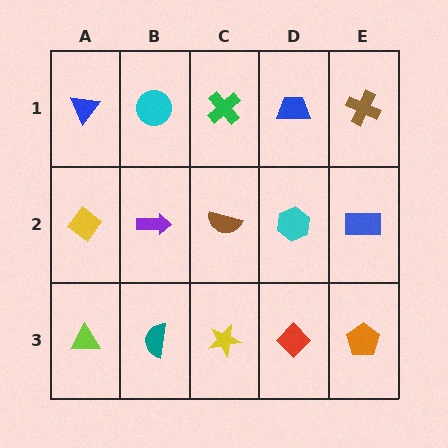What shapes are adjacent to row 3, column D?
A cyan hexagon (row 2, column D), a yellow star (row 3, column C), an orange pentagon (row 3, column E).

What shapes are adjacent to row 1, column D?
A cyan hexagon (row 2, column D), a green cross (row 1, column C), a brown cross (row 1, column E).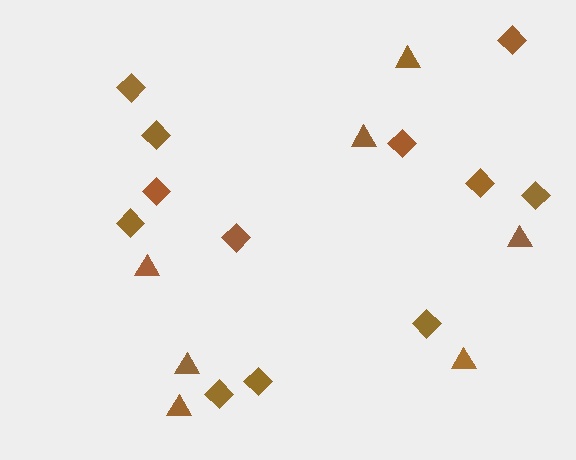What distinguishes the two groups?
There are 2 groups: one group of triangles (7) and one group of diamonds (12).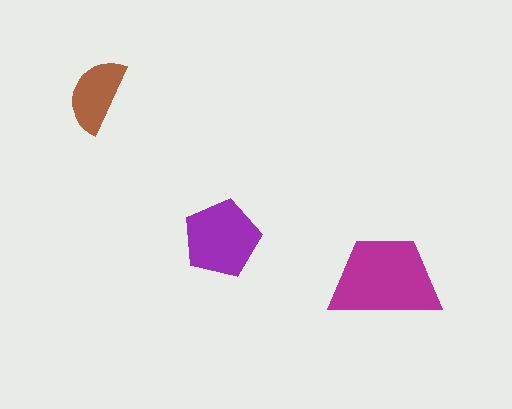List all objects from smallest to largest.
The brown semicircle, the purple pentagon, the magenta trapezoid.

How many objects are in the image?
There are 3 objects in the image.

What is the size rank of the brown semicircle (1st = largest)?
3rd.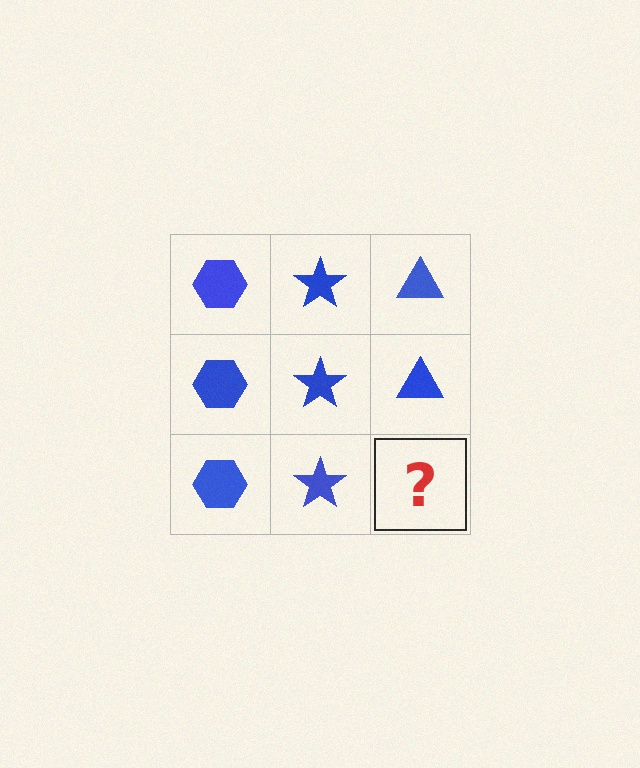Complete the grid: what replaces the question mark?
The question mark should be replaced with a blue triangle.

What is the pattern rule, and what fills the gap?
The rule is that each column has a consistent shape. The gap should be filled with a blue triangle.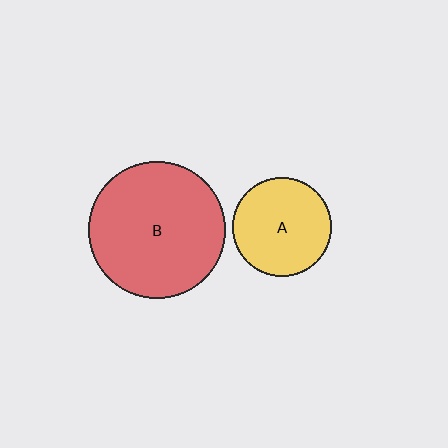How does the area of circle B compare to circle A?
Approximately 1.9 times.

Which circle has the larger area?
Circle B (red).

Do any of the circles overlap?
No, none of the circles overlap.